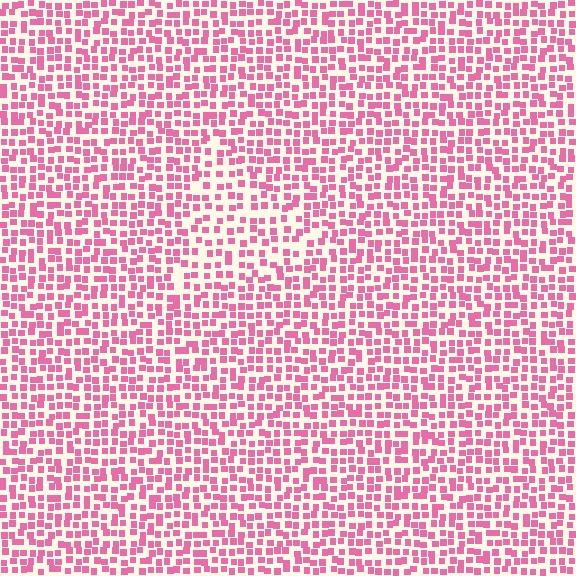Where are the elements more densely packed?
The elements are more densely packed outside the triangle boundary.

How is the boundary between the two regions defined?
The boundary is defined by a change in element density (approximately 1.5x ratio). All elements are the same color, size, and shape.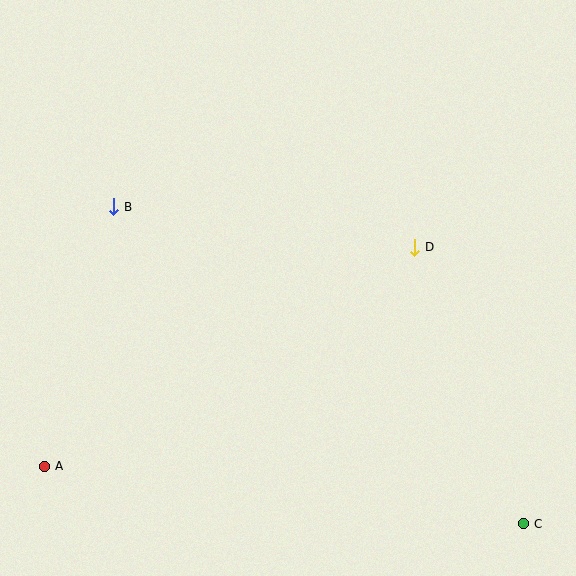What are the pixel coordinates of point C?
Point C is at (524, 524).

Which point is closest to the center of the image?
Point D at (415, 247) is closest to the center.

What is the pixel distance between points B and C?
The distance between B and C is 518 pixels.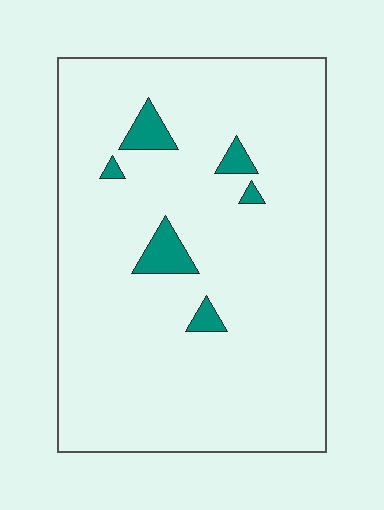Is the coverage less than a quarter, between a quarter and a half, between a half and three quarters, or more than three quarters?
Less than a quarter.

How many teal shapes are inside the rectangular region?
6.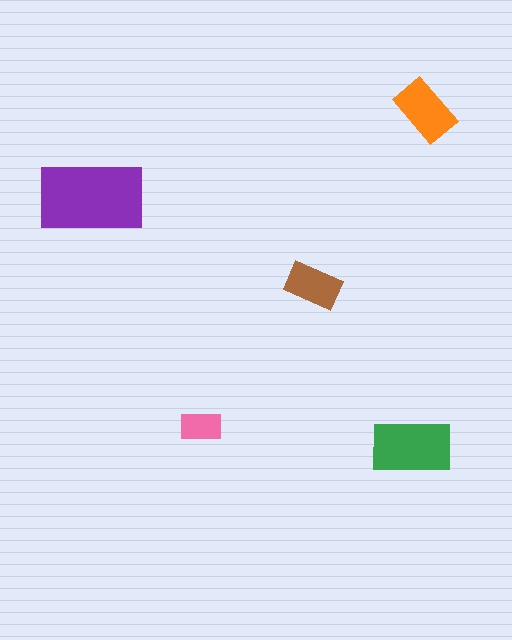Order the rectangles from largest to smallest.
the purple one, the green one, the orange one, the brown one, the pink one.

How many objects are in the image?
There are 5 objects in the image.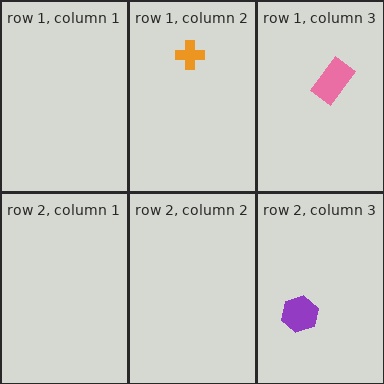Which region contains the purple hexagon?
The row 2, column 3 region.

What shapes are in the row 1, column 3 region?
The pink rectangle.